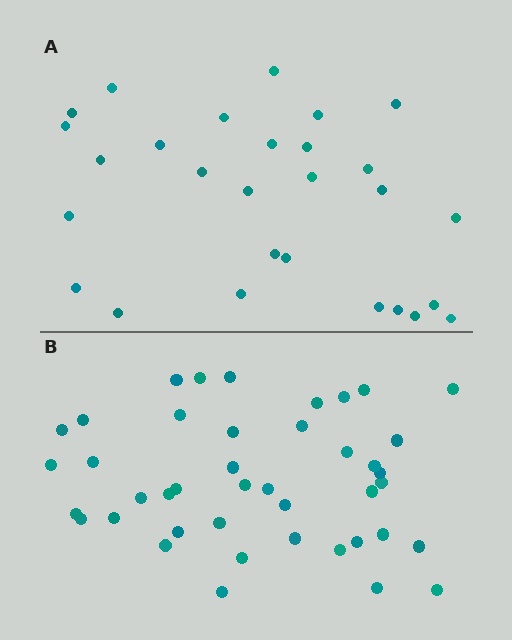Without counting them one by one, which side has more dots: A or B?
Region B (the bottom region) has more dots.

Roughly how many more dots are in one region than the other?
Region B has approximately 15 more dots than region A.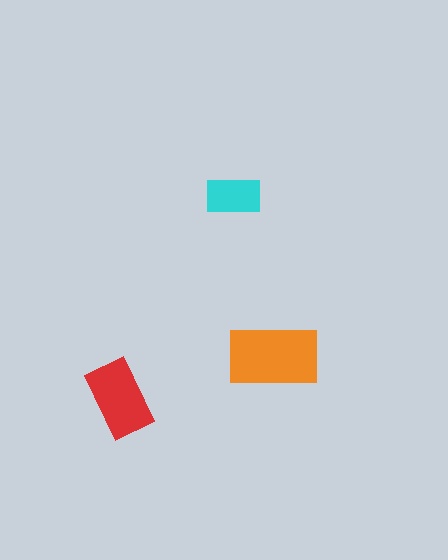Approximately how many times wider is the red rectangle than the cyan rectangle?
About 1.5 times wider.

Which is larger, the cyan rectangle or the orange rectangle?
The orange one.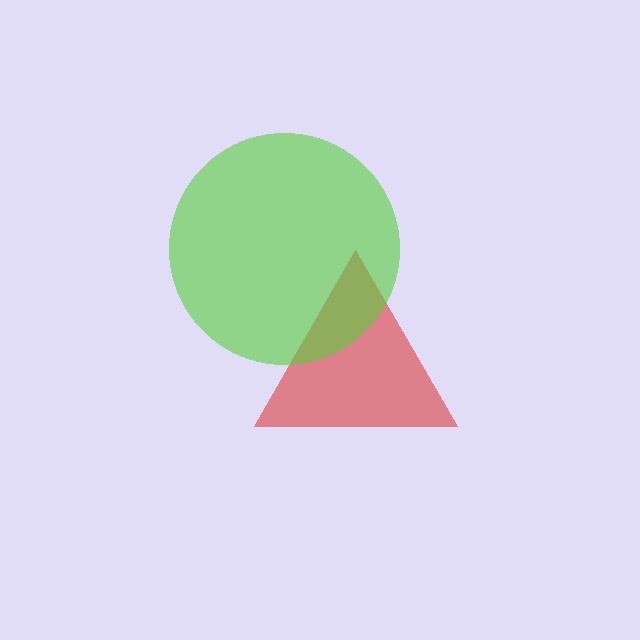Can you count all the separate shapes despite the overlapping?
Yes, there are 2 separate shapes.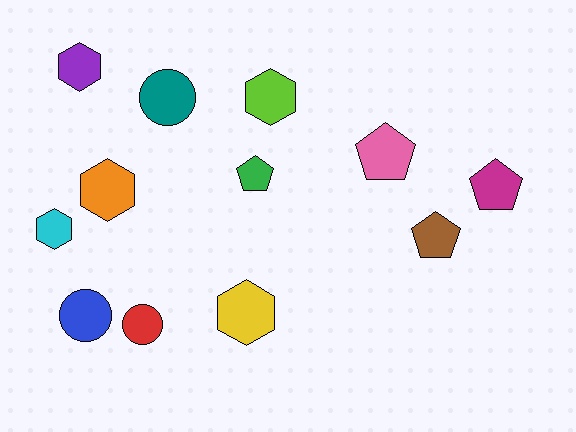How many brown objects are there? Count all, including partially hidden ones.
There is 1 brown object.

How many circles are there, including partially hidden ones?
There are 3 circles.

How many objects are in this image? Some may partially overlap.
There are 12 objects.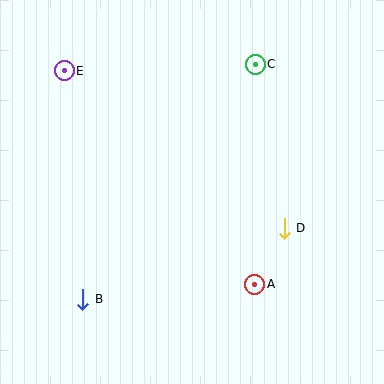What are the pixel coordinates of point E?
Point E is at (64, 71).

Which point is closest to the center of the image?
Point D at (284, 228) is closest to the center.